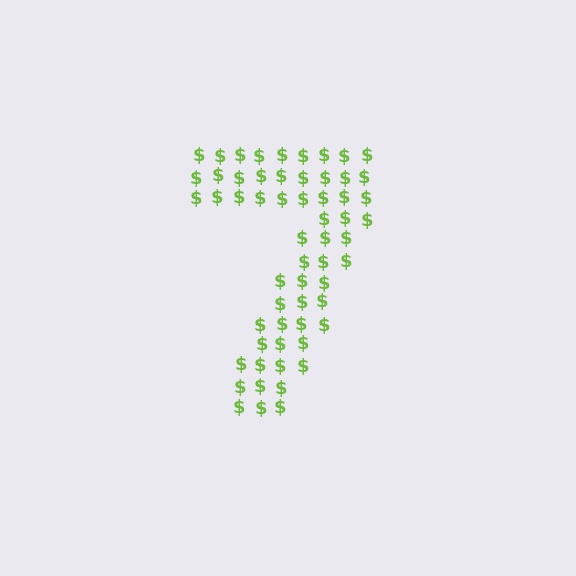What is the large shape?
The large shape is the digit 7.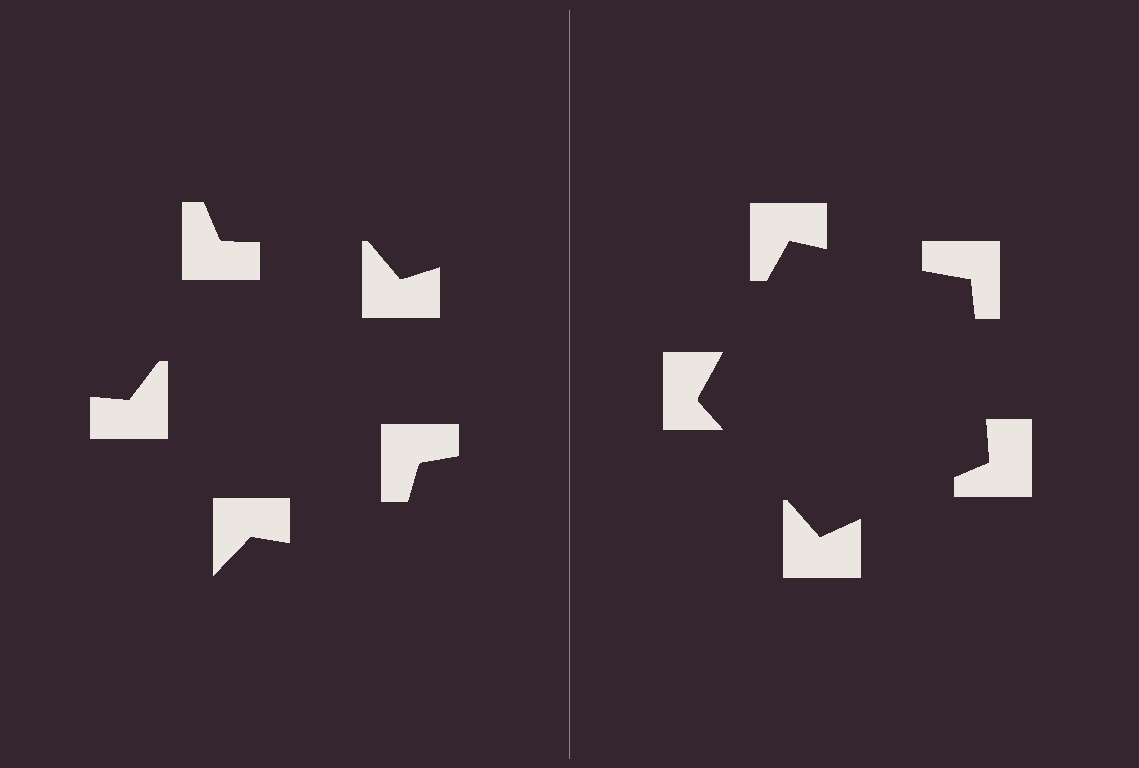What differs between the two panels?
The notched squares are positioned identically on both sides; only the wedge orientations differ. On the right they align to a pentagon; on the left they are misaligned.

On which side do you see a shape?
An illusory pentagon appears on the right side. On the left side the wedge cuts are rotated, so no coherent shape forms.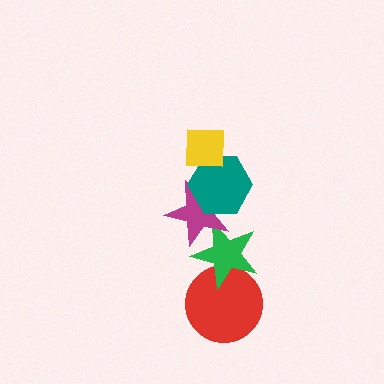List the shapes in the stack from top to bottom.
From top to bottom: the yellow square, the teal hexagon, the magenta star, the green star, the red circle.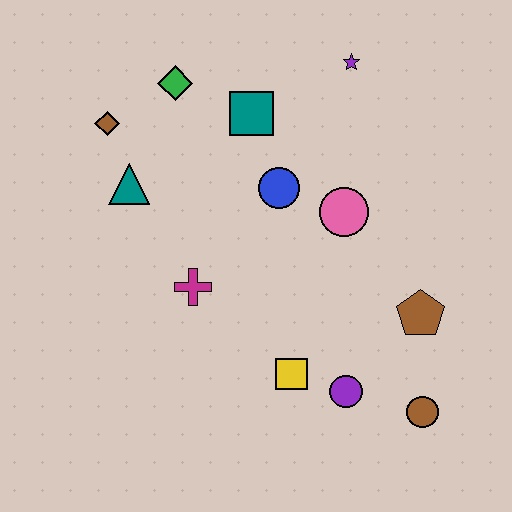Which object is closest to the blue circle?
The pink circle is closest to the blue circle.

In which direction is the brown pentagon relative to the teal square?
The brown pentagon is below the teal square.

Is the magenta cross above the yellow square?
Yes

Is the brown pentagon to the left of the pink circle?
No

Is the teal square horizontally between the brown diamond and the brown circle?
Yes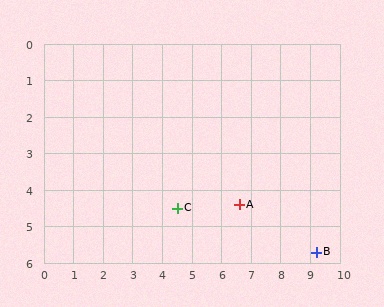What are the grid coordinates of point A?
Point A is at approximately (6.6, 4.4).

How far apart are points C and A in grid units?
Points C and A are about 2.1 grid units apart.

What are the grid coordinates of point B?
Point B is at approximately (9.2, 5.7).